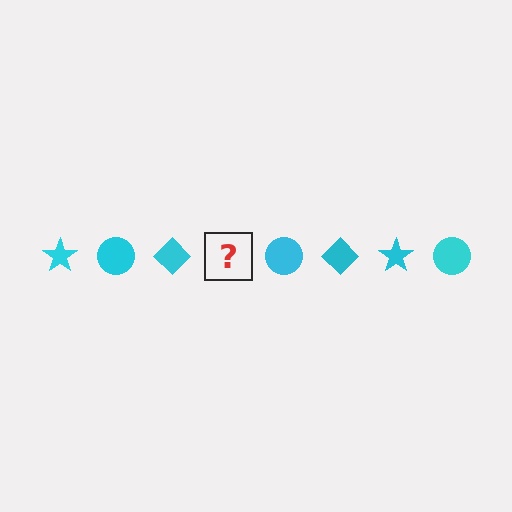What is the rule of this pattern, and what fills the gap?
The rule is that the pattern cycles through star, circle, diamond shapes in cyan. The gap should be filled with a cyan star.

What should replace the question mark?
The question mark should be replaced with a cyan star.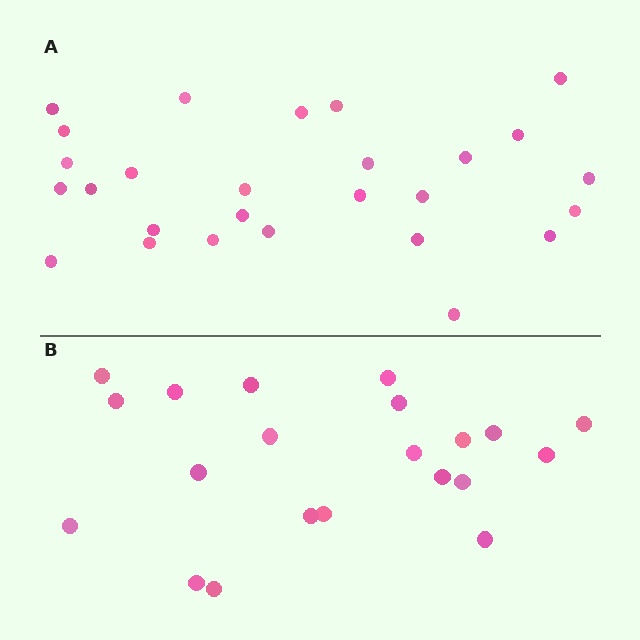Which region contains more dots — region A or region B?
Region A (the top region) has more dots.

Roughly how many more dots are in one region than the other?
Region A has about 6 more dots than region B.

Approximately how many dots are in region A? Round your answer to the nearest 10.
About 30 dots. (The exact count is 27, which rounds to 30.)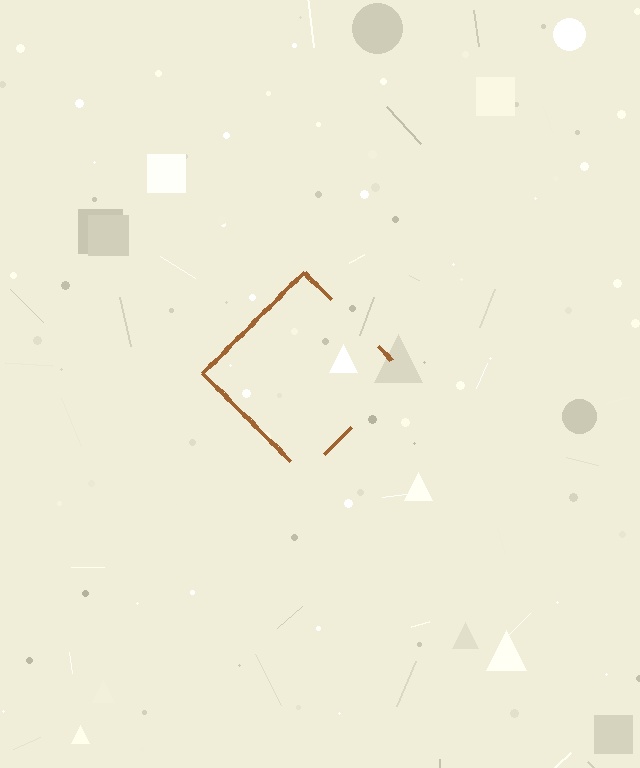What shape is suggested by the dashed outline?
The dashed outline suggests a diamond.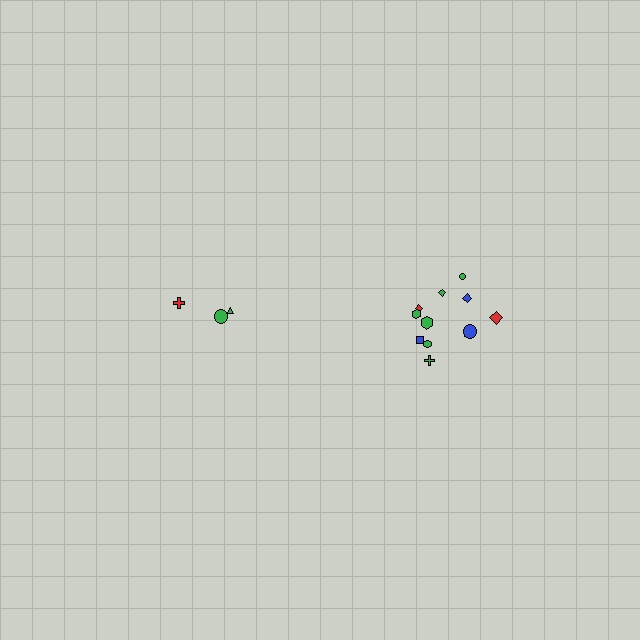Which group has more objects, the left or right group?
The right group.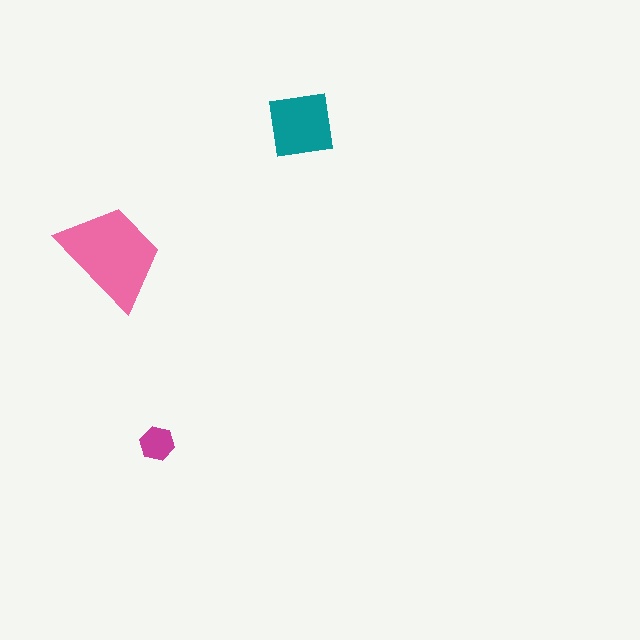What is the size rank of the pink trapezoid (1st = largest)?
1st.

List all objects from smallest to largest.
The magenta hexagon, the teal square, the pink trapezoid.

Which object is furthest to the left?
The pink trapezoid is leftmost.